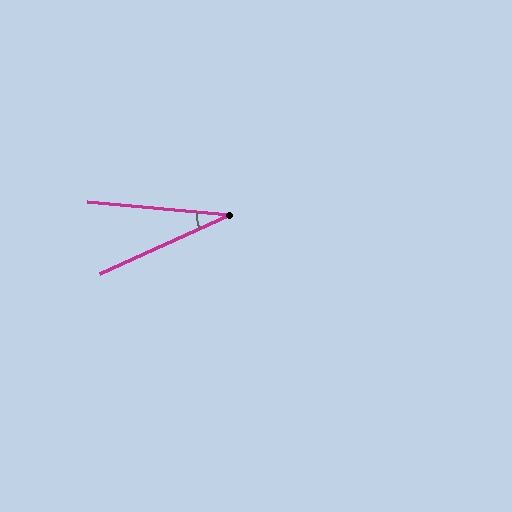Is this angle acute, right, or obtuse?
It is acute.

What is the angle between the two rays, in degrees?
Approximately 30 degrees.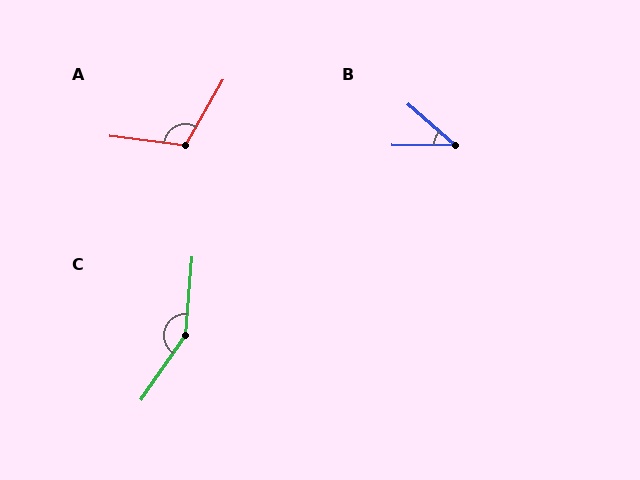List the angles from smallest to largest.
B (40°), A (112°), C (150°).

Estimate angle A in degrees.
Approximately 112 degrees.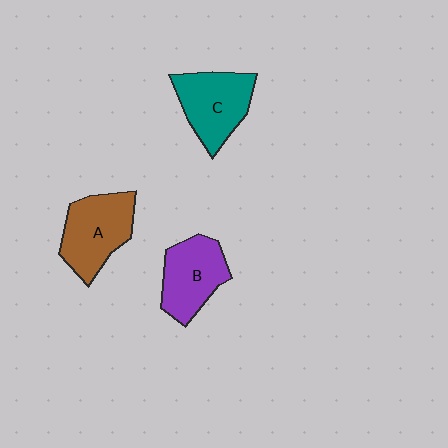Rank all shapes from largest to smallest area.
From largest to smallest: A (brown), C (teal), B (purple).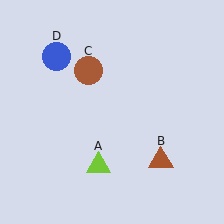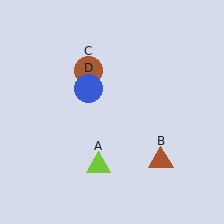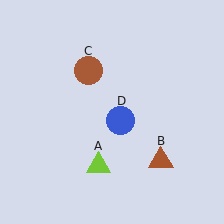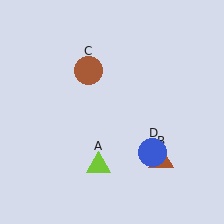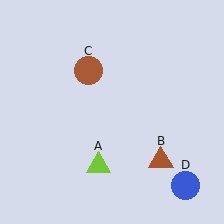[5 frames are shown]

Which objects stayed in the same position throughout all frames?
Lime triangle (object A) and brown triangle (object B) and brown circle (object C) remained stationary.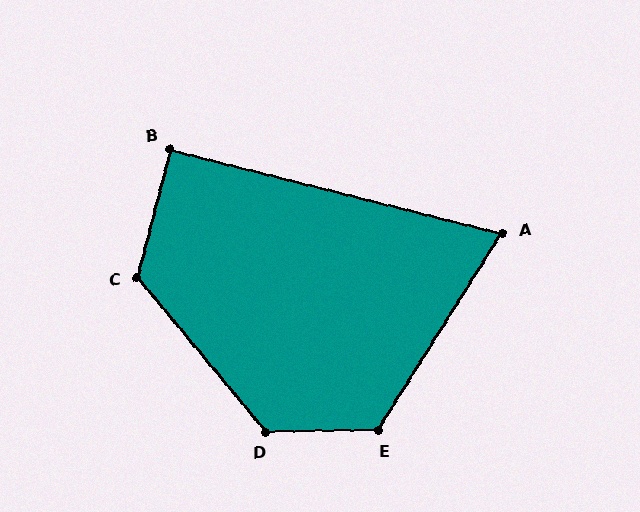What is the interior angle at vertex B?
Approximately 90 degrees (approximately right).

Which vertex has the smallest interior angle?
A, at approximately 72 degrees.